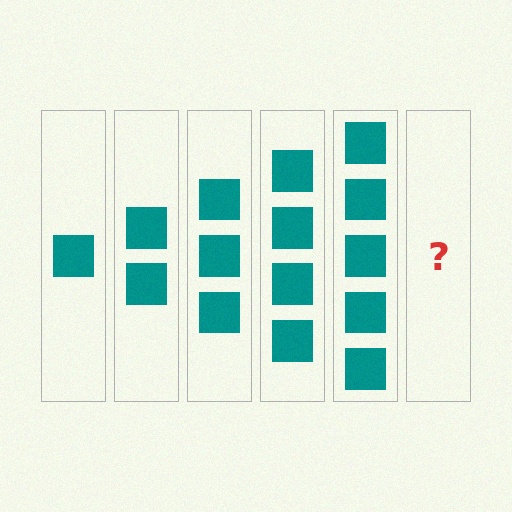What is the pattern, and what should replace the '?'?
The pattern is that each step adds one more square. The '?' should be 6 squares.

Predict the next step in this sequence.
The next step is 6 squares.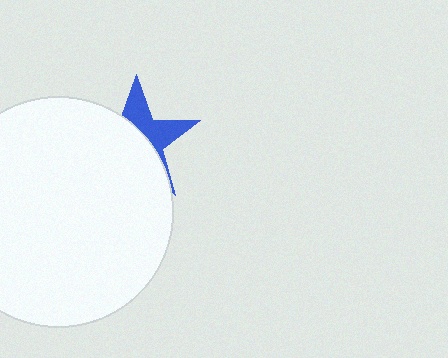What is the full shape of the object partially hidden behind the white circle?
The partially hidden object is a blue star.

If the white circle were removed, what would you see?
You would see the complete blue star.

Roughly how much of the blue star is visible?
A small part of it is visible (roughly 38%).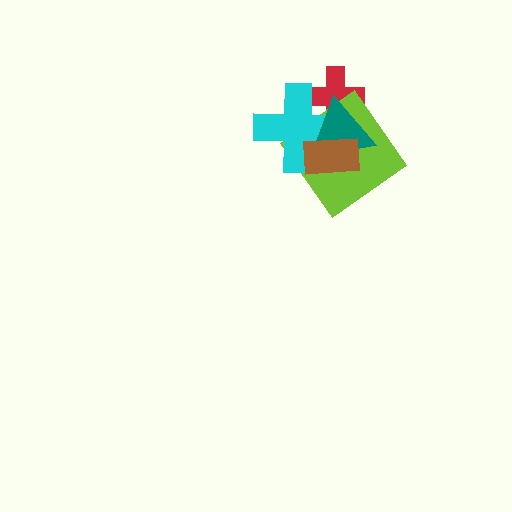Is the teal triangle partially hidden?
Yes, it is partially covered by another shape.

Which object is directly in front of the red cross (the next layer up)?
The lime diamond is directly in front of the red cross.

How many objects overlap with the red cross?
3 objects overlap with the red cross.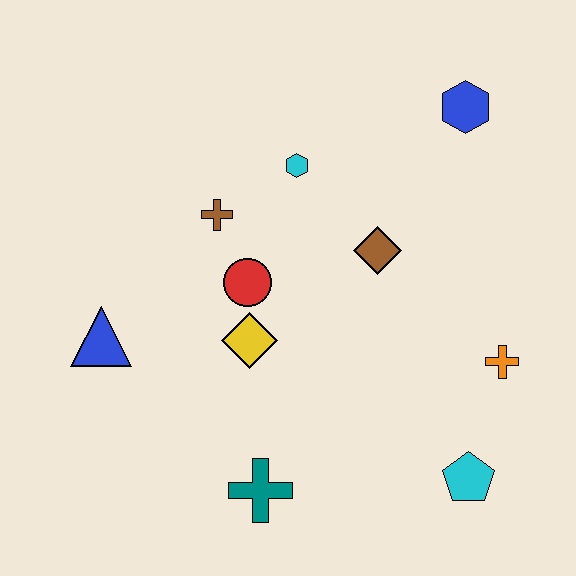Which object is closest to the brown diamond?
The cyan hexagon is closest to the brown diamond.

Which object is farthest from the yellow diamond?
The blue hexagon is farthest from the yellow diamond.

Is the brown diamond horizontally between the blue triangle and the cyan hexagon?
No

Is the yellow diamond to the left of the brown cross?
No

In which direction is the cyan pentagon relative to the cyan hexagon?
The cyan pentagon is below the cyan hexagon.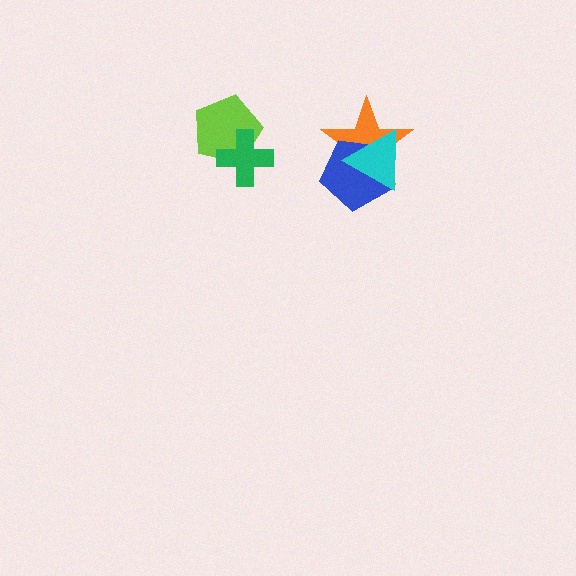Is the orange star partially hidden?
Yes, it is partially covered by another shape.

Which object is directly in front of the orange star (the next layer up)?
The blue pentagon is directly in front of the orange star.